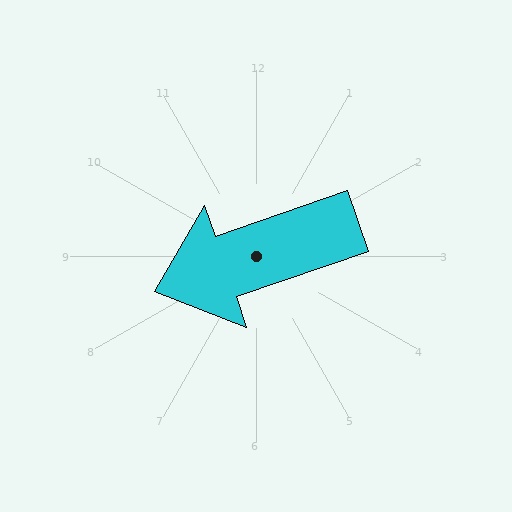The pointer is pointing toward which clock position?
Roughly 8 o'clock.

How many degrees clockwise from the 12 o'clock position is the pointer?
Approximately 251 degrees.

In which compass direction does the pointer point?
West.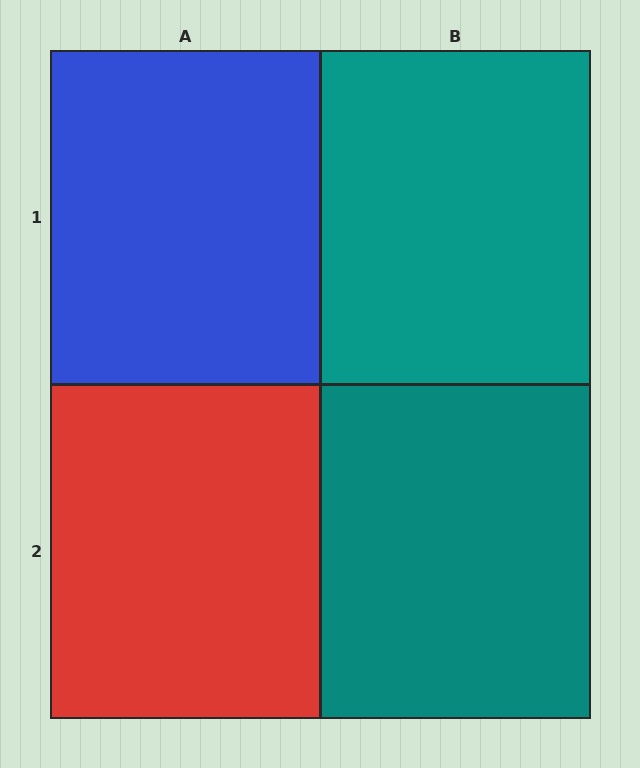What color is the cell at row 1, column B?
Teal.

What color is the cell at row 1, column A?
Blue.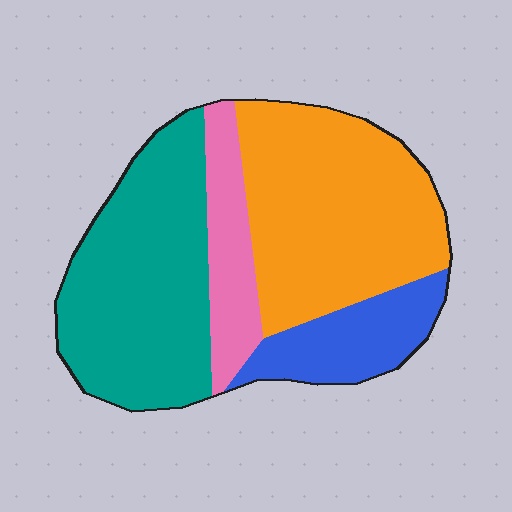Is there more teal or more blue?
Teal.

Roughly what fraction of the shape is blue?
Blue covers 14% of the shape.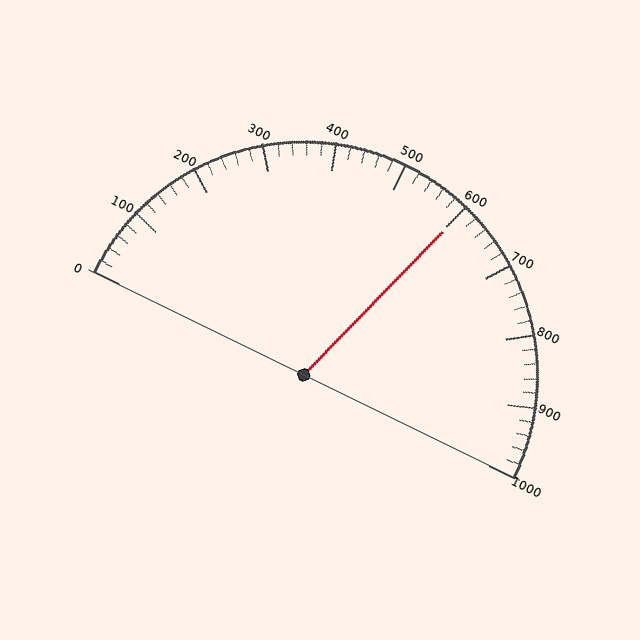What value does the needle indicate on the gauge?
The needle indicates approximately 600.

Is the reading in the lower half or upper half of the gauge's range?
The reading is in the upper half of the range (0 to 1000).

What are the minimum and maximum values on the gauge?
The gauge ranges from 0 to 1000.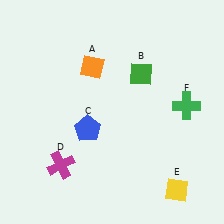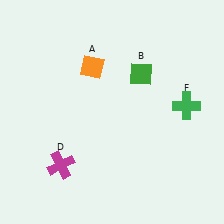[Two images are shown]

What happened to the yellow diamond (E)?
The yellow diamond (E) was removed in Image 2. It was in the bottom-right area of Image 1.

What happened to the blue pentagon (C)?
The blue pentagon (C) was removed in Image 2. It was in the bottom-left area of Image 1.